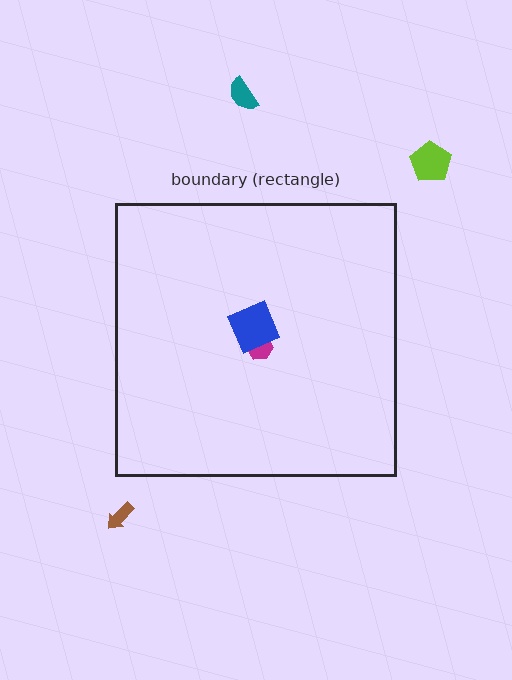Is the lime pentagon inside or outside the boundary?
Outside.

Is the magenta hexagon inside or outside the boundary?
Inside.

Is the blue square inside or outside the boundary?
Inside.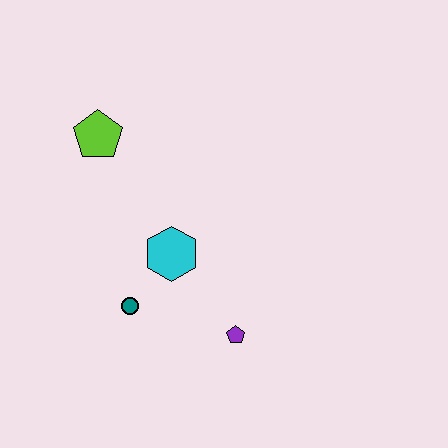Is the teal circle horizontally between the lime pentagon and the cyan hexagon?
Yes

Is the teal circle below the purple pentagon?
No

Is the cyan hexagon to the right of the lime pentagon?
Yes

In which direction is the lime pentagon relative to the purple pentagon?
The lime pentagon is above the purple pentagon.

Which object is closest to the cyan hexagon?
The teal circle is closest to the cyan hexagon.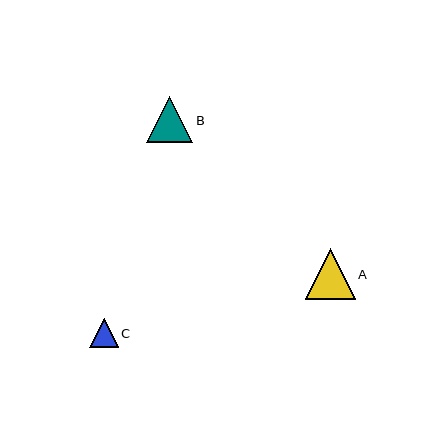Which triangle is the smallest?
Triangle C is the smallest with a size of approximately 29 pixels.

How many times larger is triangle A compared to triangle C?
Triangle A is approximately 1.7 times the size of triangle C.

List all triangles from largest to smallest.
From largest to smallest: A, B, C.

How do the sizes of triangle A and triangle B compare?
Triangle A and triangle B are approximately the same size.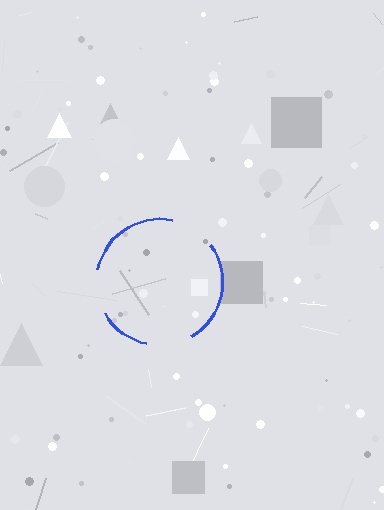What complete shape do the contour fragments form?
The contour fragments form a circle.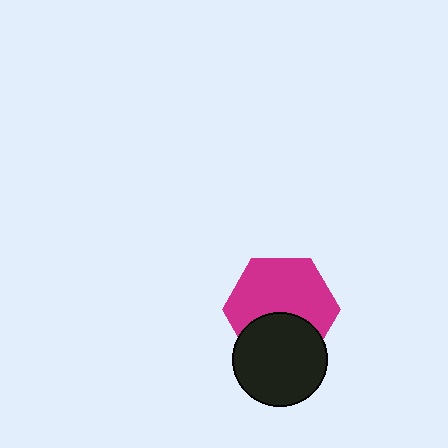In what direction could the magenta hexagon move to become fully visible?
The magenta hexagon could move up. That would shift it out from behind the black circle entirely.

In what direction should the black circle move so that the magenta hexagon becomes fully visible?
The black circle should move down. That is the shortest direction to clear the overlap and leave the magenta hexagon fully visible.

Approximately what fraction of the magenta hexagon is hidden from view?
Roughly 36% of the magenta hexagon is hidden behind the black circle.